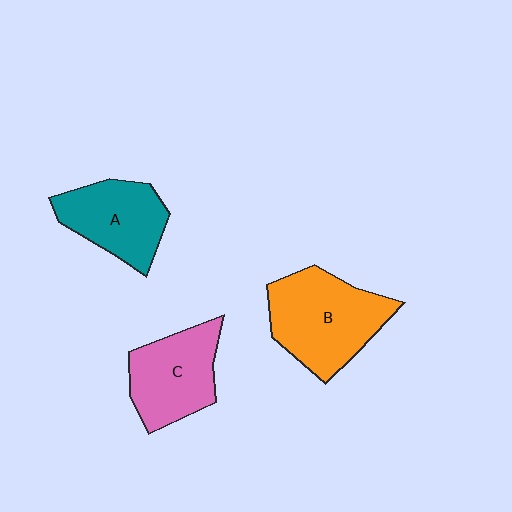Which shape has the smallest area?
Shape A (teal).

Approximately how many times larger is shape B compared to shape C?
Approximately 1.3 times.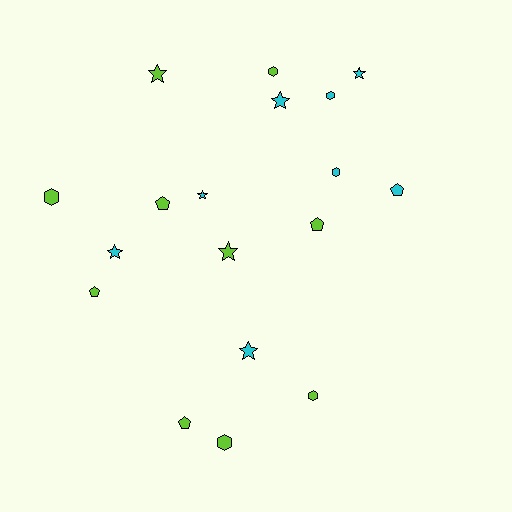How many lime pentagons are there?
There are 4 lime pentagons.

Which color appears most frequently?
Lime, with 10 objects.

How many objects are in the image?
There are 18 objects.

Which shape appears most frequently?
Star, with 7 objects.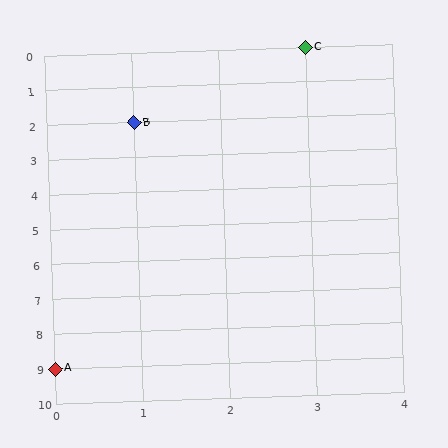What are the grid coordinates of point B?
Point B is at grid coordinates (1, 2).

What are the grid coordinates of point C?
Point C is at grid coordinates (3, 0).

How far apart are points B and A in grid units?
Points B and A are 1 column and 7 rows apart (about 7.1 grid units diagonally).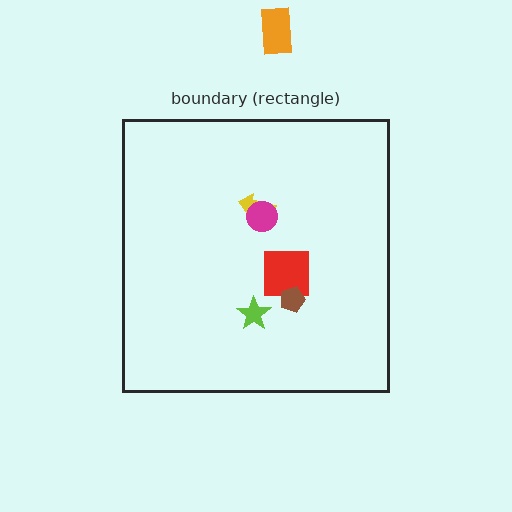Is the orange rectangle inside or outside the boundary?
Outside.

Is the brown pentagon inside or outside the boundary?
Inside.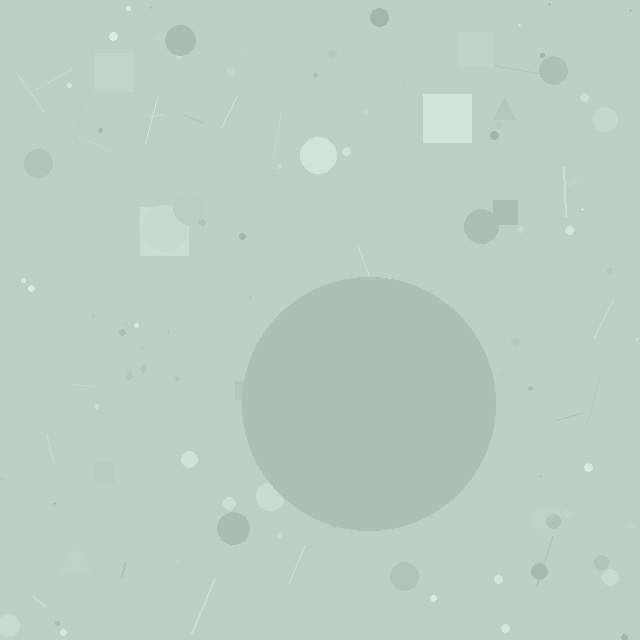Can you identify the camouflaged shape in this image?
The camouflaged shape is a circle.